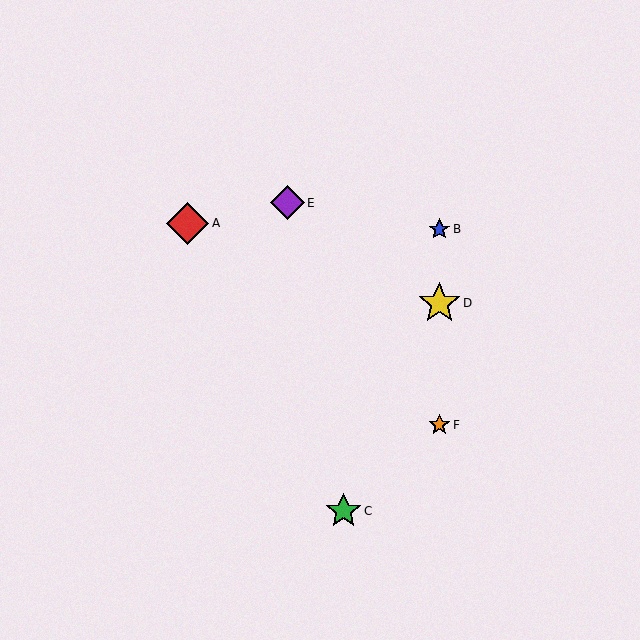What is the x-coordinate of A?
Object A is at x≈188.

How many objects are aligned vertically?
3 objects (B, D, F) are aligned vertically.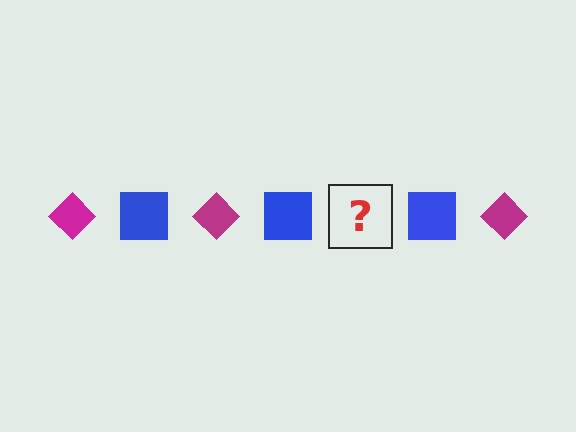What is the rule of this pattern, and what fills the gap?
The rule is that the pattern alternates between magenta diamond and blue square. The gap should be filled with a magenta diamond.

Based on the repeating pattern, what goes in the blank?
The blank should be a magenta diamond.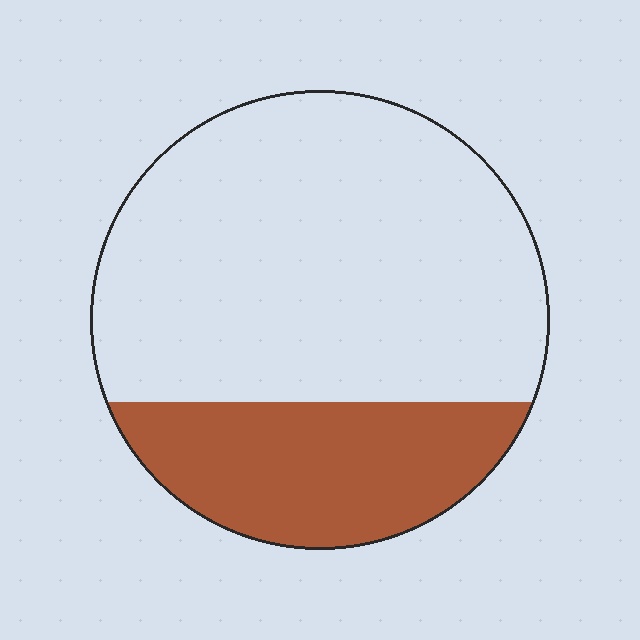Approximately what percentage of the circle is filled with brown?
Approximately 30%.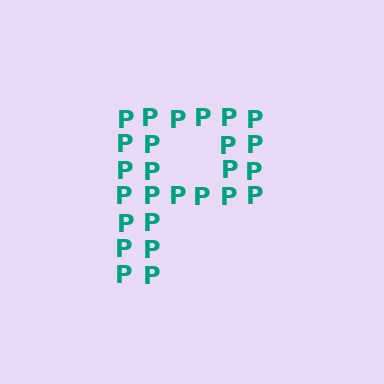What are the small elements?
The small elements are letter P's.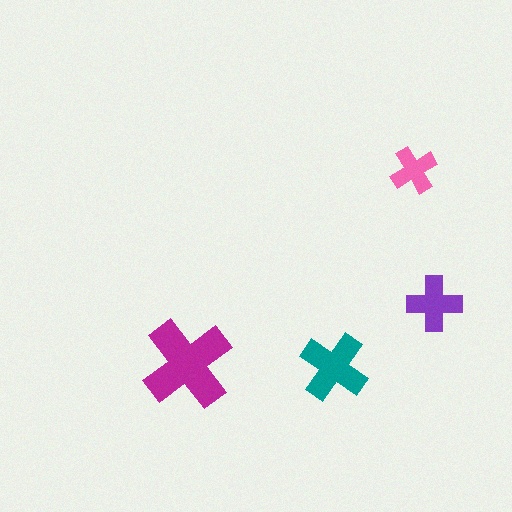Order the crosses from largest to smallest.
the magenta one, the teal one, the purple one, the pink one.